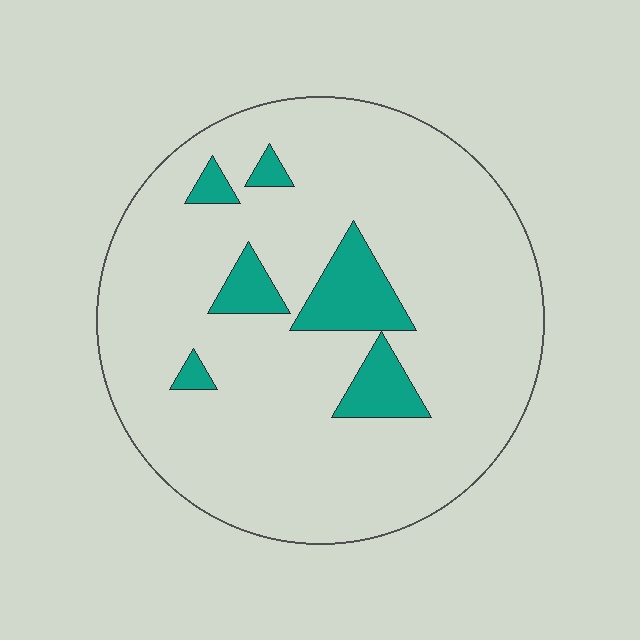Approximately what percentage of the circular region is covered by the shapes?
Approximately 10%.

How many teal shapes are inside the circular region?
6.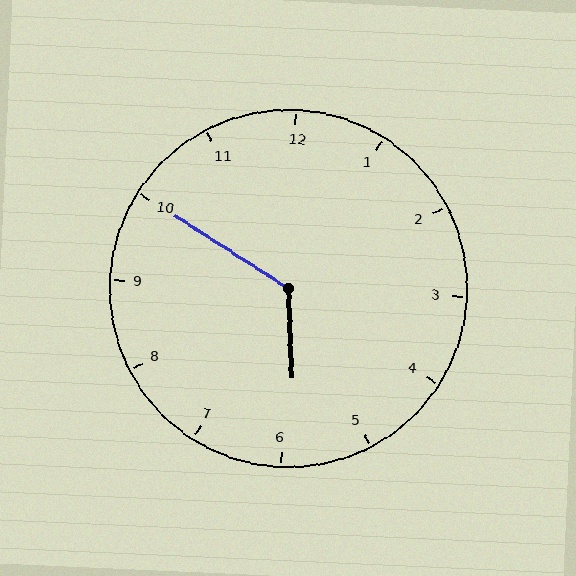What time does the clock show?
5:50.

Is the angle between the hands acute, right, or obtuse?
It is obtuse.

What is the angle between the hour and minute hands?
Approximately 125 degrees.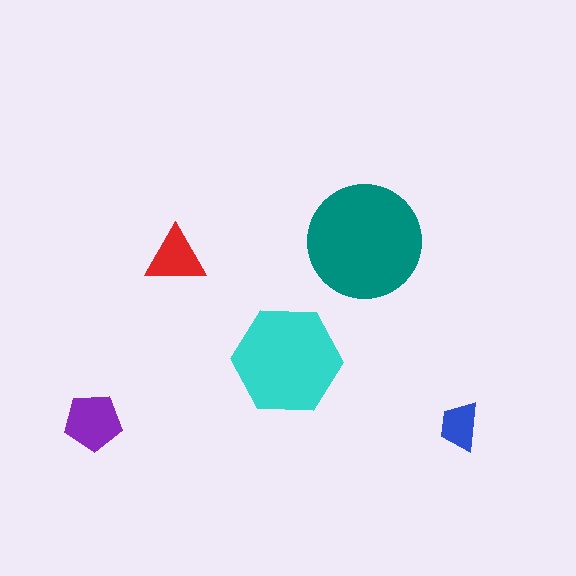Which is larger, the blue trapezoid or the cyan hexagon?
The cyan hexagon.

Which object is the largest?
The teal circle.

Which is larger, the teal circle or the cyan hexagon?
The teal circle.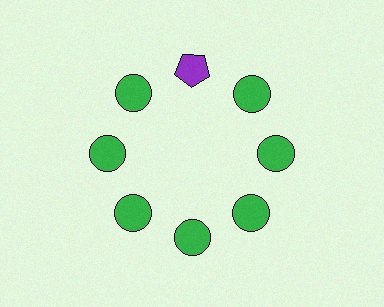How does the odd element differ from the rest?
It differs in both color (purple instead of green) and shape (pentagon instead of circle).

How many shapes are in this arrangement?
There are 8 shapes arranged in a ring pattern.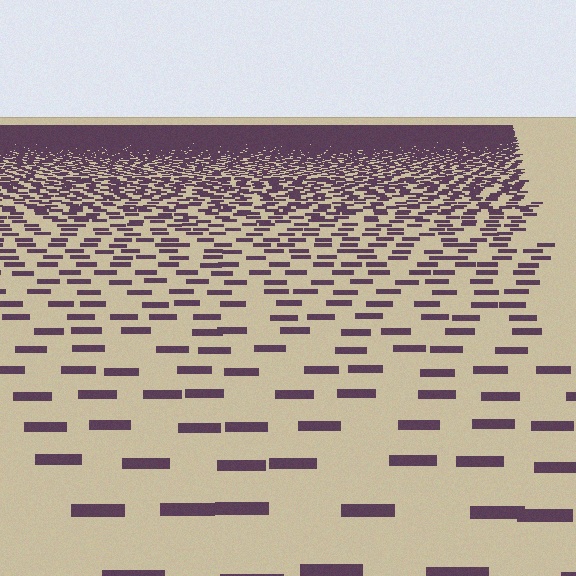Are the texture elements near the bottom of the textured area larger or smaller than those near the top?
Larger. Near the bottom, elements are closer to the viewer and appear at a bigger on-screen size.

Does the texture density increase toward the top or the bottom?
Density increases toward the top.